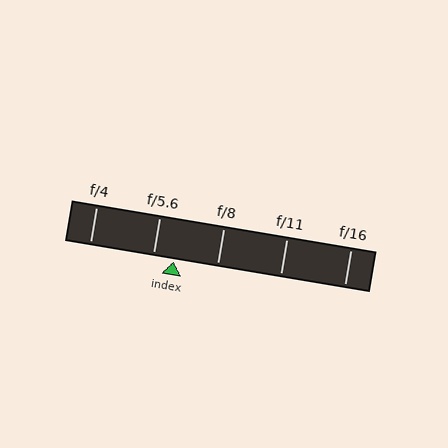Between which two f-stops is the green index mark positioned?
The index mark is between f/5.6 and f/8.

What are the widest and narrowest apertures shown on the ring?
The widest aperture shown is f/4 and the narrowest is f/16.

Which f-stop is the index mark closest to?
The index mark is closest to f/5.6.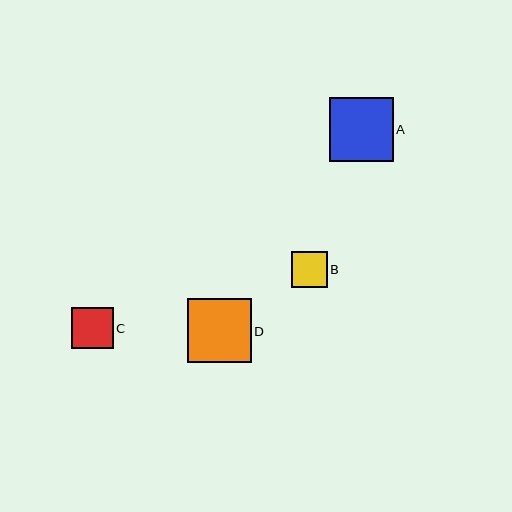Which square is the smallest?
Square B is the smallest with a size of approximately 36 pixels.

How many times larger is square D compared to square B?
Square D is approximately 1.8 times the size of square B.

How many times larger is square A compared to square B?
Square A is approximately 1.8 times the size of square B.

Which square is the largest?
Square A is the largest with a size of approximately 64 pixels.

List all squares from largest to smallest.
From largest to smallest: A, D, C, B.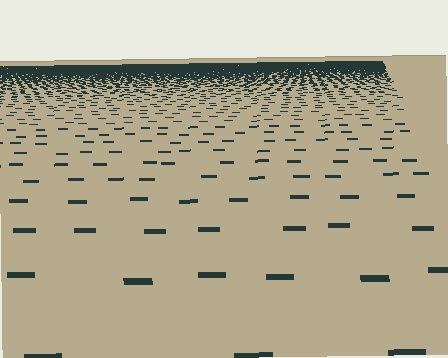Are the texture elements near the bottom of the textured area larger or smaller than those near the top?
Larger. Near the bottom, elements are closer to the viewer and appear at a bigger on-screen size.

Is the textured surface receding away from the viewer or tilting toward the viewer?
The surface is receding away from the viewer. Texture elements get smaller and denser toward the top.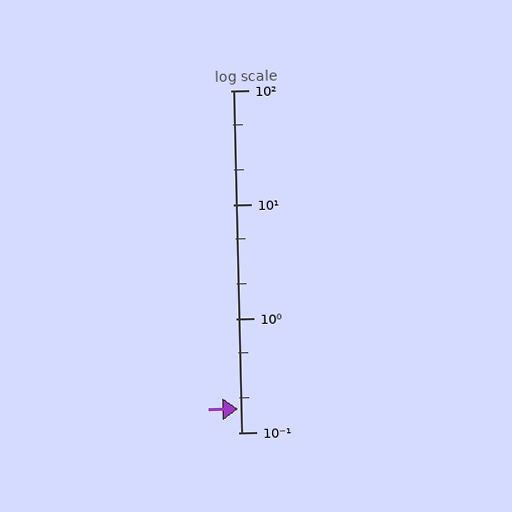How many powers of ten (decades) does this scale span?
The scale spans 3 decades, from 0.1 to 100.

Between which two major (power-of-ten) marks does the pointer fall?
The pointer is between 0.1 and 1.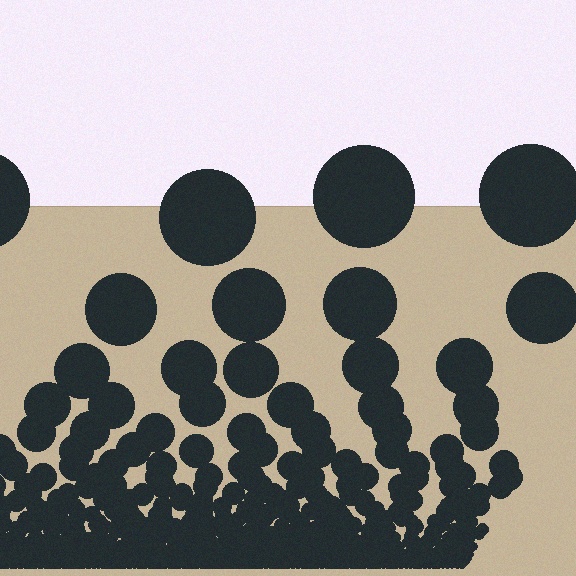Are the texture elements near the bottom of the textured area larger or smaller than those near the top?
Smaller. The gradient is inverted — elements near the bottom are smaller and denser.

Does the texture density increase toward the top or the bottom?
Density increases toward the bottom.